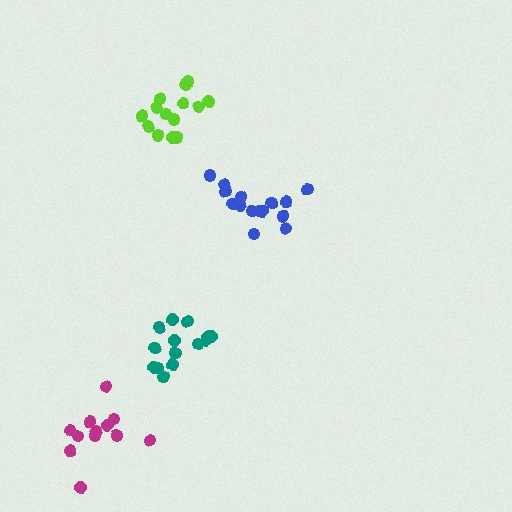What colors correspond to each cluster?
The clusters are colored: blue, teal, magenta, lime.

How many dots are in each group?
Group 1: 15 dots, Group 2: 14 dots, Group 3: 12 dots, Group 4: 14 dots (55 total).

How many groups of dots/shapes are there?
There are 4 groups.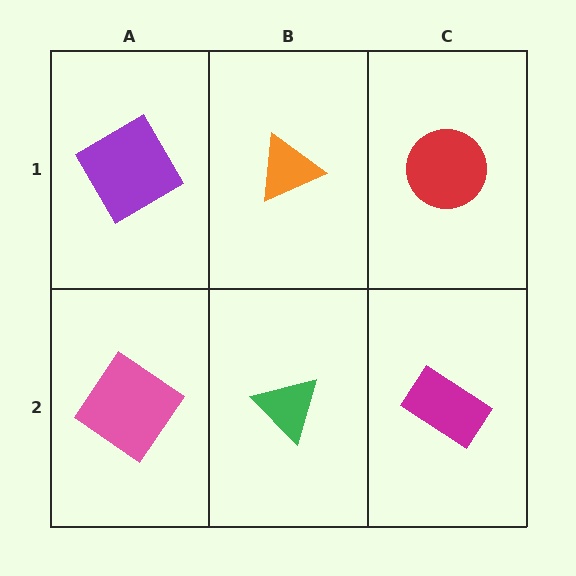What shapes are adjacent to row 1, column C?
A magenta rectangle (row 2, column C), an orange triangle (row 1, column B).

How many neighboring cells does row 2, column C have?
2.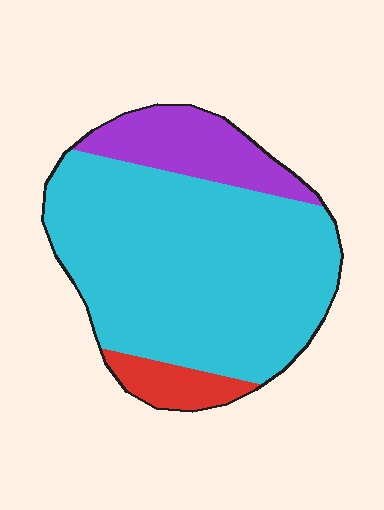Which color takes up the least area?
Red, at roughly 10%.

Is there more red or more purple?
Purple.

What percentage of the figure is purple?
Purple covers around 15% of the figure.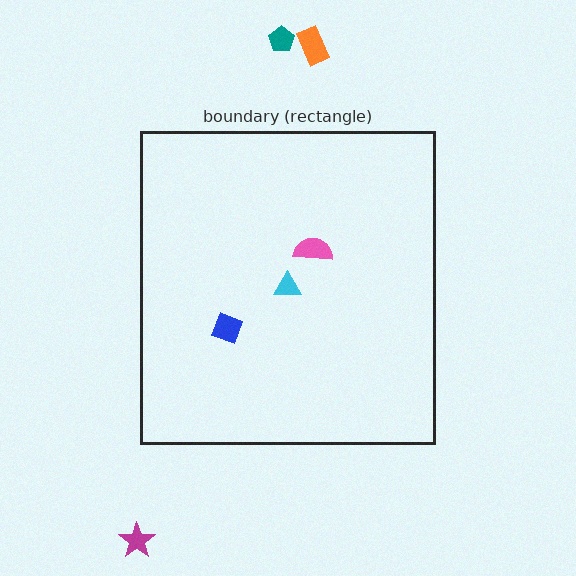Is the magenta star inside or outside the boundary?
Outside.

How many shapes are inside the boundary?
3 inside, 3 outside.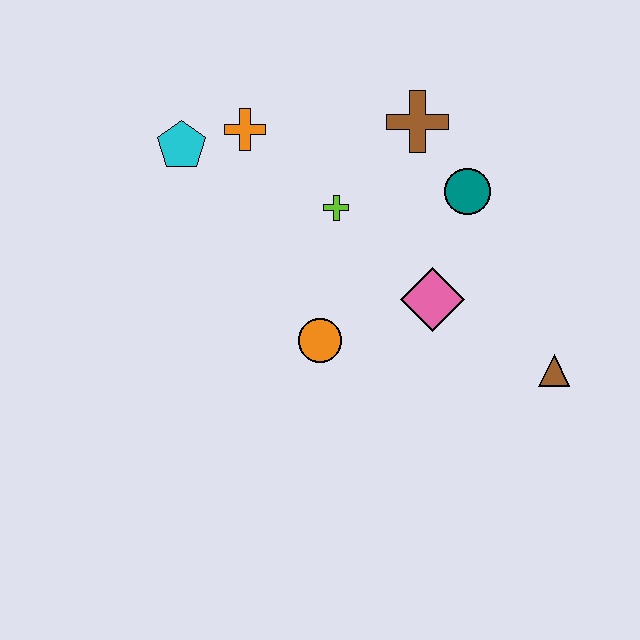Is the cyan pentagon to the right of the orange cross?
No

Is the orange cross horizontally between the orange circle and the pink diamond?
No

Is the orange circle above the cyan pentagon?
No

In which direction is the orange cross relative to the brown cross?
The orange cross is to the left of the brown cross.